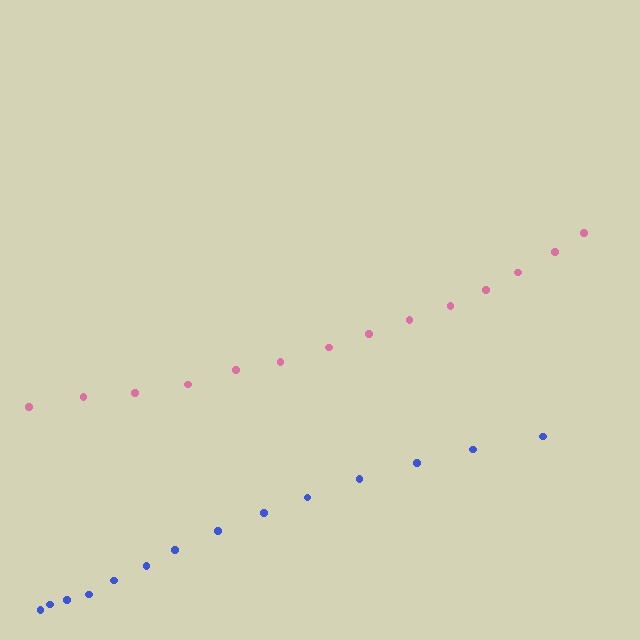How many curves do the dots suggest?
There are 2 distinct paths.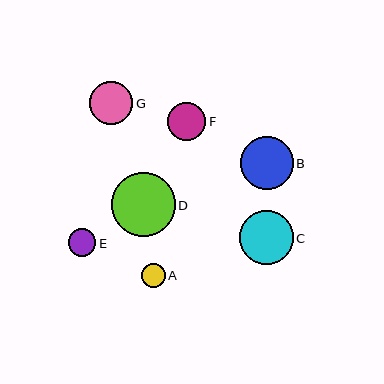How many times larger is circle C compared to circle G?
Circle C is approximately 1.3 times the size of circle G.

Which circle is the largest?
Circle D is the largest with a size of approximately 64 pixels.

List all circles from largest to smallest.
From largest to smallest: D, C, B, G, F, E, A.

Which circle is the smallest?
Circle A is the smallest with a size of approximately 24 pixels.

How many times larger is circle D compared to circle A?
Circle D is approximately 2.7 times the size of circle A.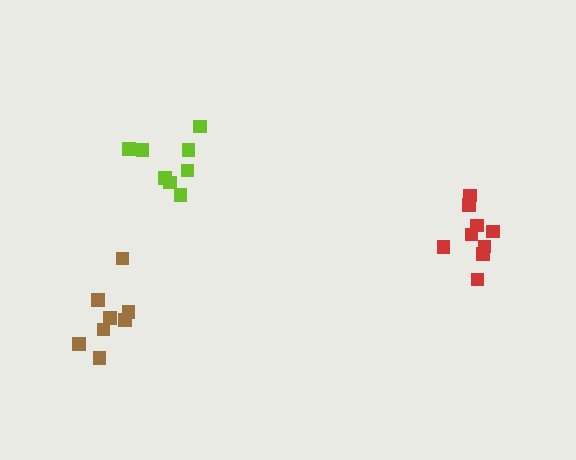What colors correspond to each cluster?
The clusters are colored: red, lime, brown.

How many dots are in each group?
Group 1: 9 dots, Group 2: 8 dots, Group 3: 8 dots (25 total).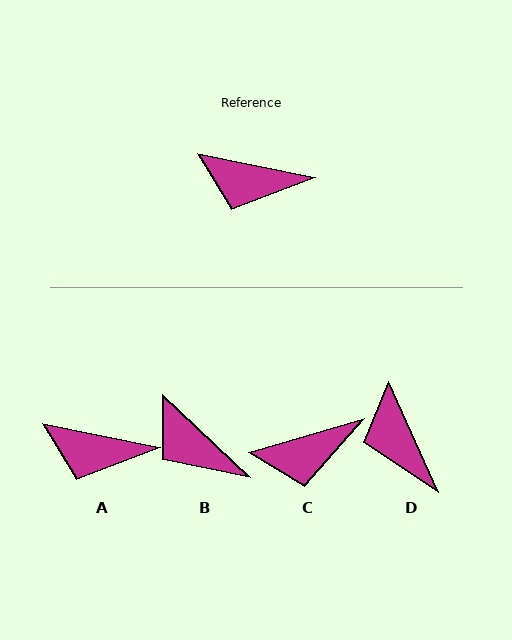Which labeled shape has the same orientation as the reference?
A.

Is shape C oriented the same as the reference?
No, it is off by about 28 degrees.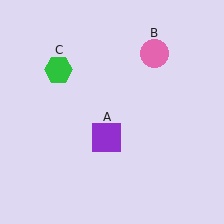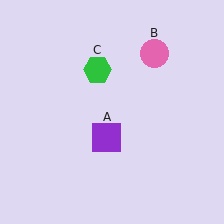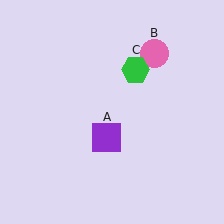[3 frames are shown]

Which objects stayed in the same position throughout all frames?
Purple square (object A) and pink circle (object B) remained stationary.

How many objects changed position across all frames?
1 object changed position: green hexagon (object C).